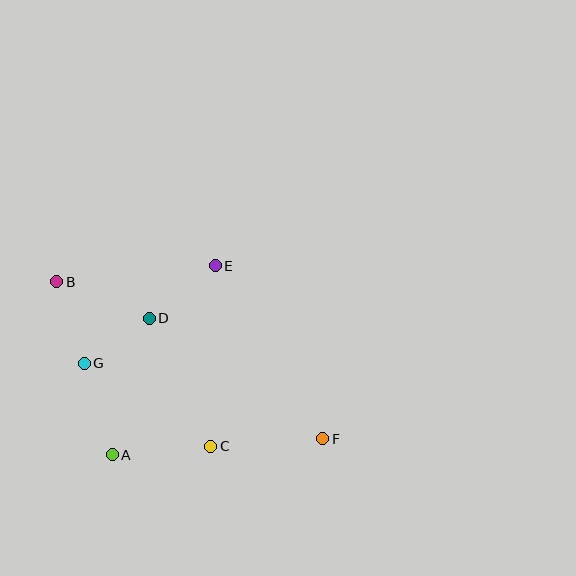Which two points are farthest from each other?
Points B and F are farthest from each other.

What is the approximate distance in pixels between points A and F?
The distance between A and F is approximately 211 pixels.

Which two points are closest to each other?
Points D and G are closest to each other.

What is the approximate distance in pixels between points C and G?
The distance between C and G is approximately 151 pixels.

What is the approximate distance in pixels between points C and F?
The distance between C and F is approximately 112 pixels.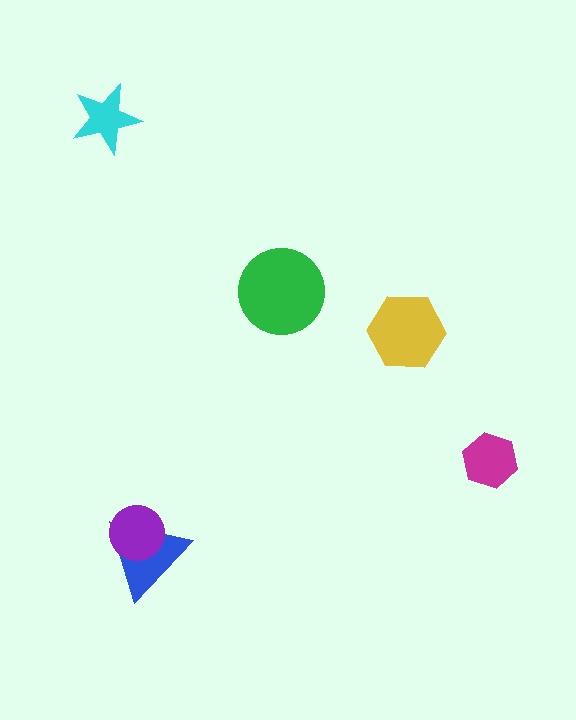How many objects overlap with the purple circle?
1 object overlaps with the purple circle.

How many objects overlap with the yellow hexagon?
0 objects overlap with the yellow hexagon.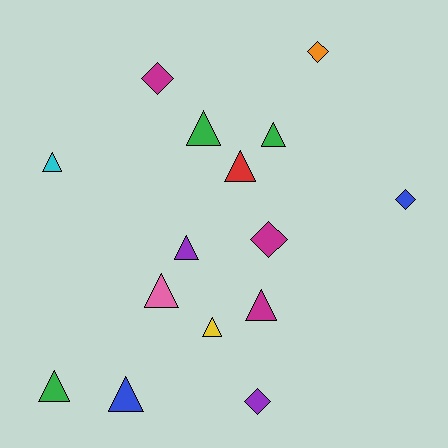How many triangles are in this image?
There are 10 triangles.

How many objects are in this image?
There are 15 objects.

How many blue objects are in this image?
There are 2 blue objects.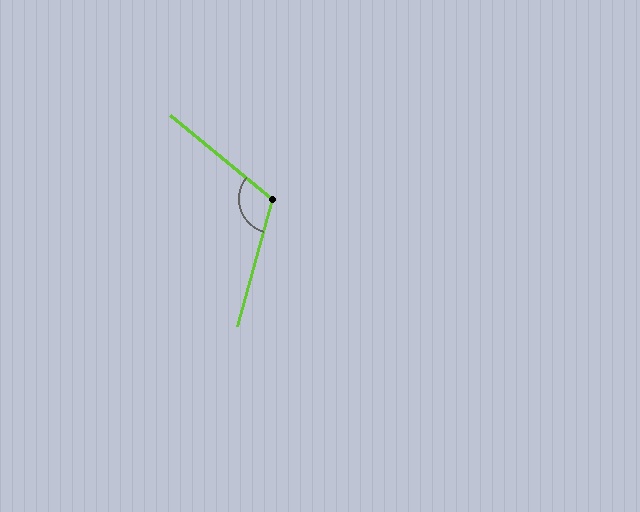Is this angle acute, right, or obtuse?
It is obtuse.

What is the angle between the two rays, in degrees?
Approximately 114 degrees.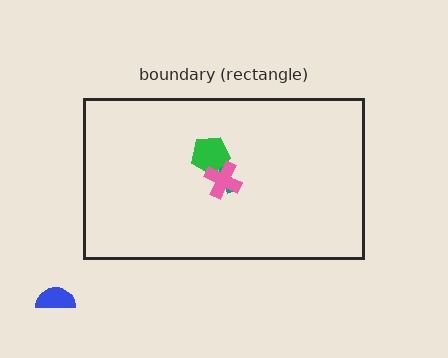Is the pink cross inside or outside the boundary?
Inside.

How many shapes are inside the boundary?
3 inside, 1 outside.